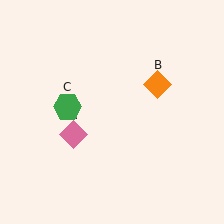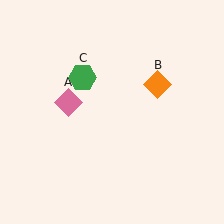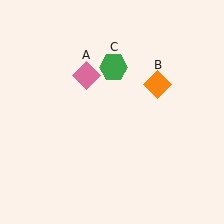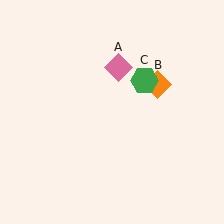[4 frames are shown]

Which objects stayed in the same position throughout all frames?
Orange diamond (object B) remained stationary.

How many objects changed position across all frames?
2 objects changed position: pink diamond (object A), green hexagon (object C).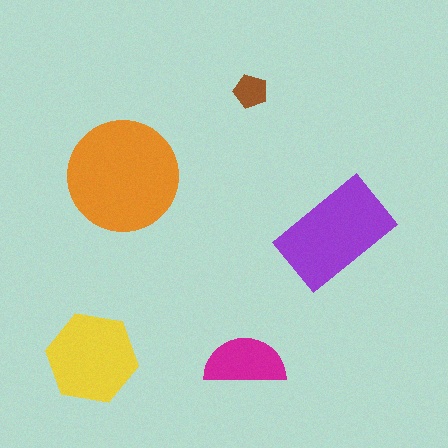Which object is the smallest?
The brown pentagon.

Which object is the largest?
The orange circle.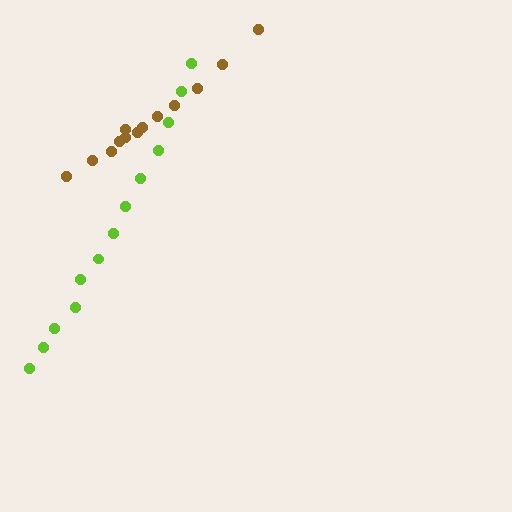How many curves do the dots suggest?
There are 2 distinct paths.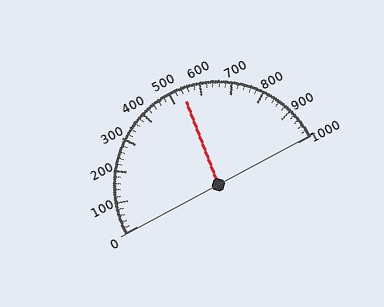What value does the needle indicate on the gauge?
The needle indicates approximately 540.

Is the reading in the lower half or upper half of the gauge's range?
The reading is in the upper half of the range (0 to 1000).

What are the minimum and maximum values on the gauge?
The gauge ranges from 0 to 1000.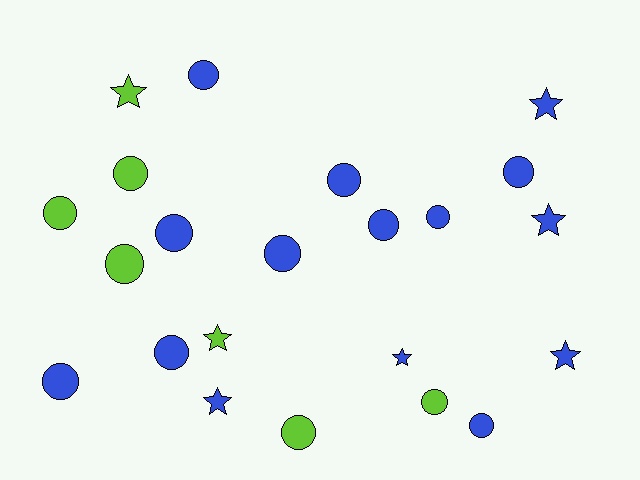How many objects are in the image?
There are 22 objects.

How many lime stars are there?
There are 2 lime stars.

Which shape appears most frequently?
Circle, with 15 objects.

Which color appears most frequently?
Blue, with 15 objects.